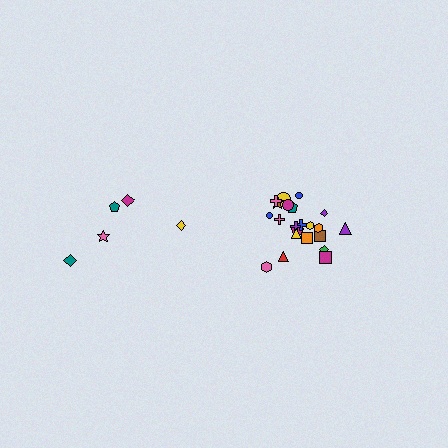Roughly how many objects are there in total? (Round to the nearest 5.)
Roughly 25 objects in total.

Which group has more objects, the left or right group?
The right group.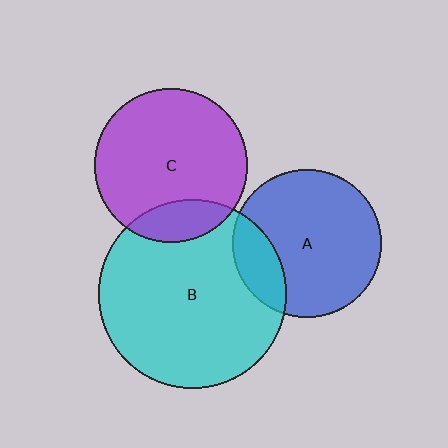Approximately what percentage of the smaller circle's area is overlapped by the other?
Approximately 15%.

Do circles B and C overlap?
Yes.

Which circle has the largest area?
Circle B (cyan).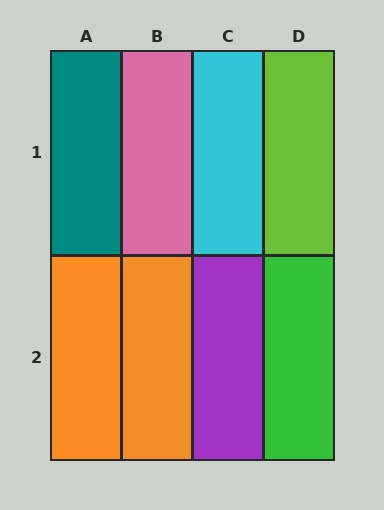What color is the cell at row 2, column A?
Orange.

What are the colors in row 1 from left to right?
Teal, pink, cyan, lime.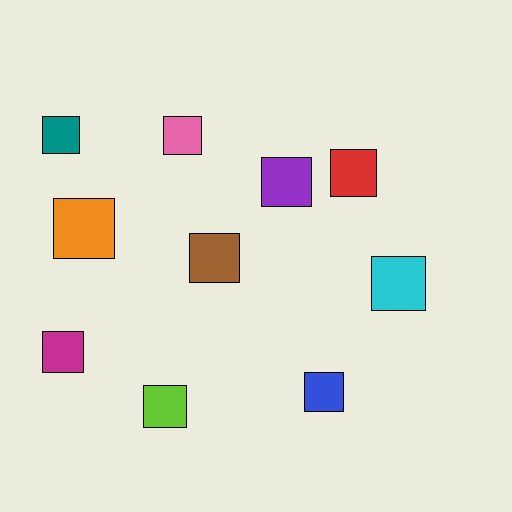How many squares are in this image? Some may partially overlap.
There are 10 squares.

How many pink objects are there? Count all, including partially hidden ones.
There is 1 pink object.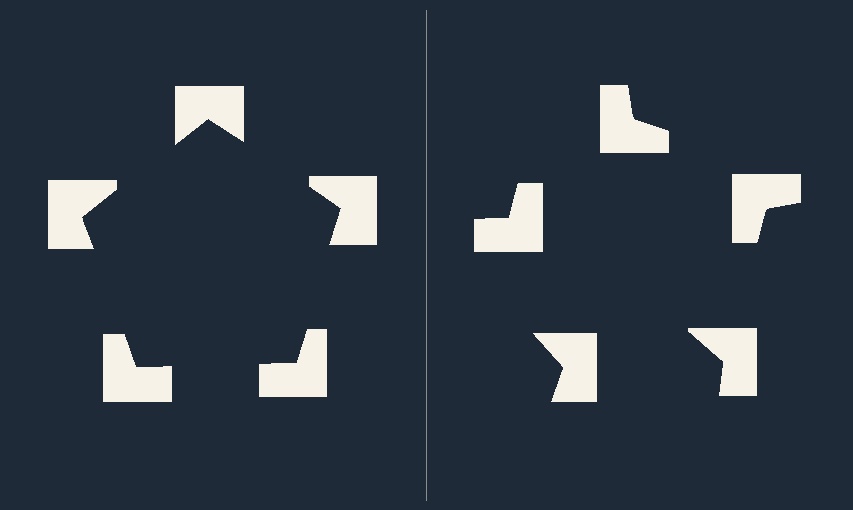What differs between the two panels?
The notched squares are positioned identically on both sides; only the wedge orientations differ. On the left they align to a pentagon; on the right they are misaligned.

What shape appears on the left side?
An illusory pentagon.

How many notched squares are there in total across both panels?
10 — 5 on each side.